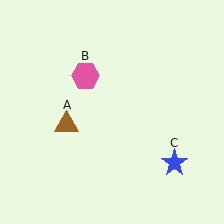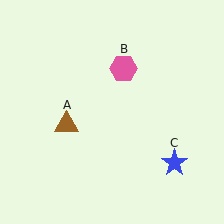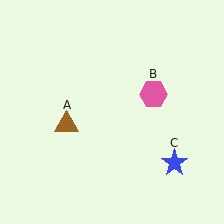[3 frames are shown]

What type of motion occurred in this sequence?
The pink hexagon (object B) rotated clockwise around the center of the scene.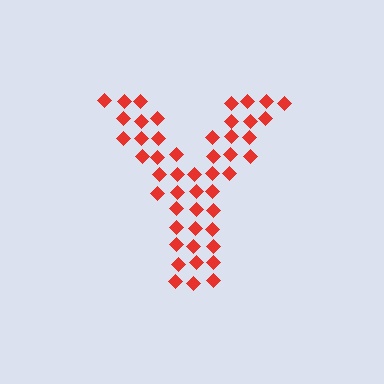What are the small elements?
The small elements are diamonds.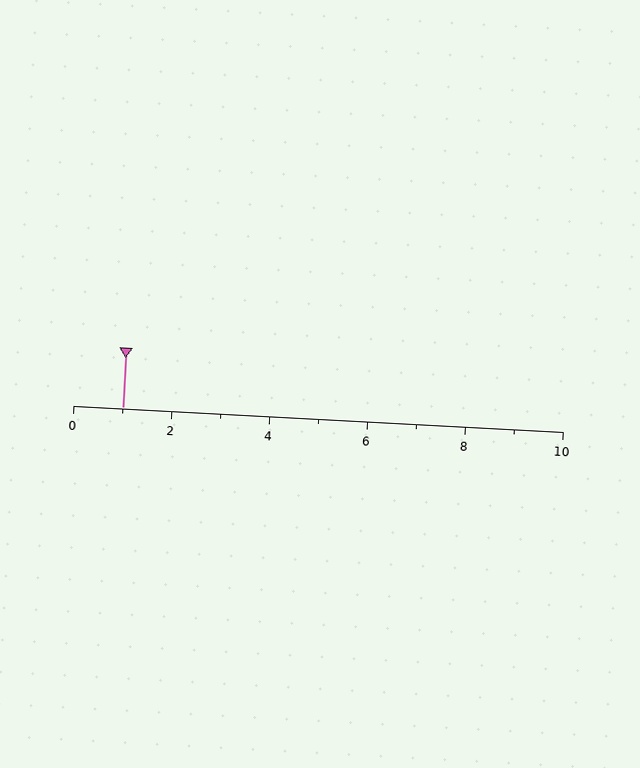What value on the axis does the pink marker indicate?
The marker indicates approximately 1.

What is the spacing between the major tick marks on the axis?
The major ticks are spaced 2 apart.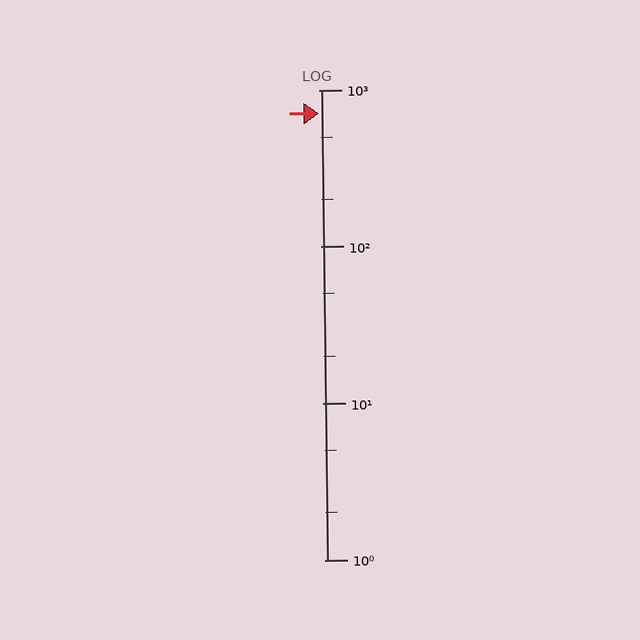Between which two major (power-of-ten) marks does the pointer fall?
The pointer is between 100 and 1000.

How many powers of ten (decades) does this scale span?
The scale spans 3 decades, from 1 to 1000.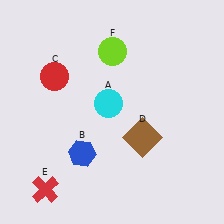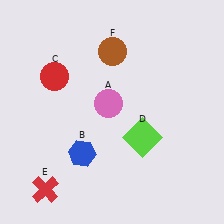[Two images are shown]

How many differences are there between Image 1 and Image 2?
There are 3 differences between the two images.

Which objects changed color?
A changed from cyan to pink. D changed from brown to lime. F changed from lime to brown.